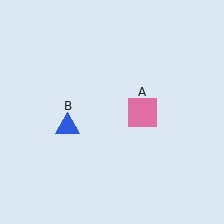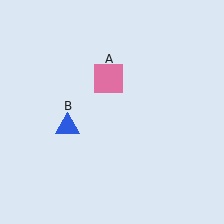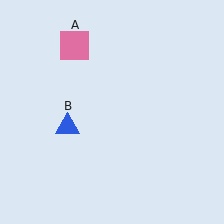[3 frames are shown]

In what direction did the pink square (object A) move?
The pink square (object A) moved up and to the left.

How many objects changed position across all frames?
1 object changed position: pink square (object A).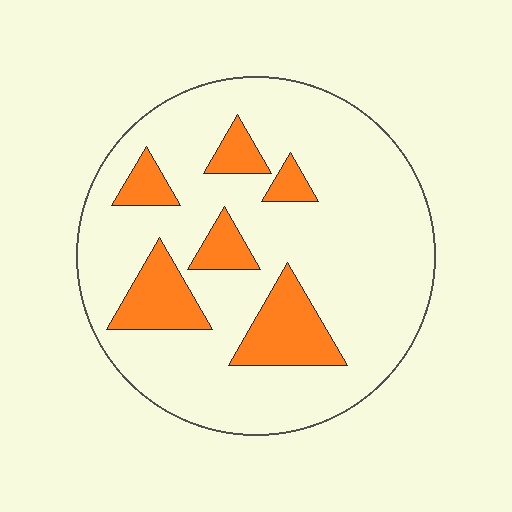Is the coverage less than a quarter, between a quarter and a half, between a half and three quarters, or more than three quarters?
Less than a quarter.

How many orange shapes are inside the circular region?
6.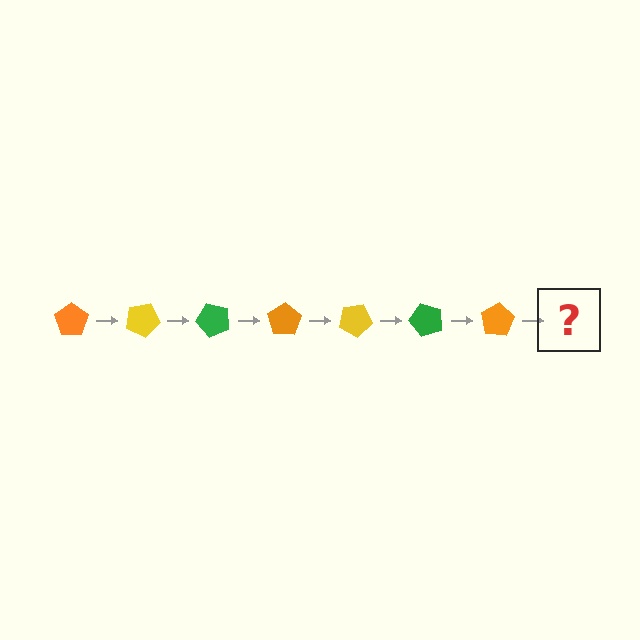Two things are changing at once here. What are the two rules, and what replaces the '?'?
The two rules are that it rotates 25 degrees each step and the color cycles through orange, yellow, and green. The '?' should be a yellow pentagon, rotated 175 degrees from the start.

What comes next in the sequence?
The next element should be a yellow pentagon, rotated 175 degrees from the start.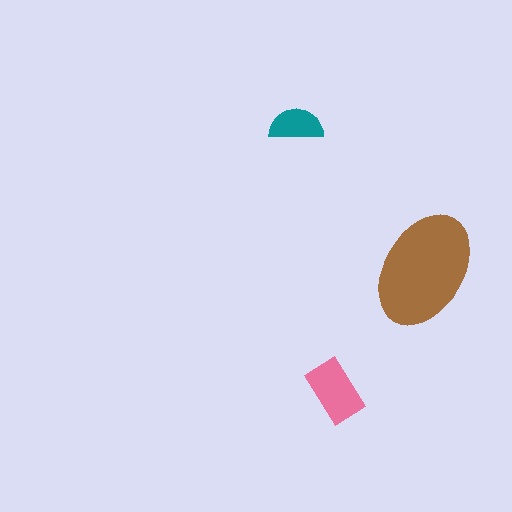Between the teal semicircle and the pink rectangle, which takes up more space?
The pink rectangle.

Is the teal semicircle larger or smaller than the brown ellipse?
Smaller.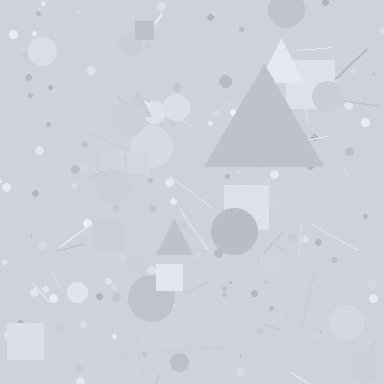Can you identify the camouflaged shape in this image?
The camouflaged shape is a triangle.